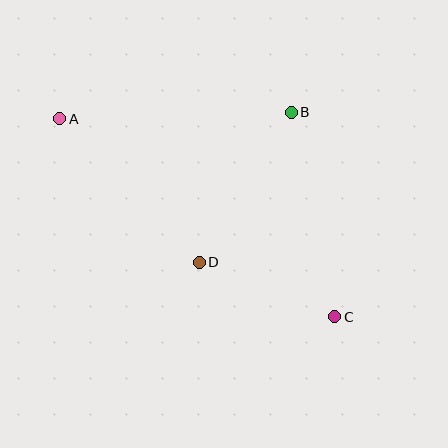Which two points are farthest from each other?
Points A and C are farthest from each other.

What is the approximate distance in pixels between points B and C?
The distance between B and C is approximately 209 pixels.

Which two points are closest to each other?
Points C and D are closest to each other.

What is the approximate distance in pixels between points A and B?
The distance between A and B is approximately 231 pixels.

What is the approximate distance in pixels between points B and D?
The distance between B and D is approximately 176 pixels.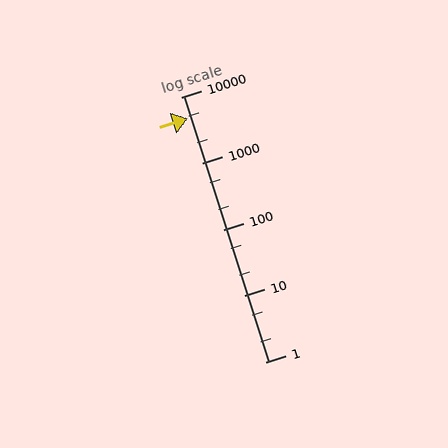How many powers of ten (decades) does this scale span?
The scale spans 4 decades, from 1 to 10000.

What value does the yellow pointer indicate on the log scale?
The pointer indicates approximately 4800.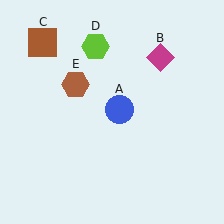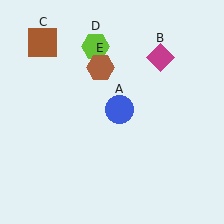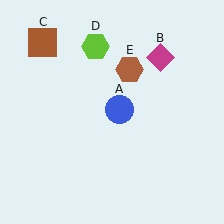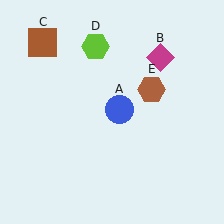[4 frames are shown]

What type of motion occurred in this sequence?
The brown hexagon (object E) rotated clockwise around the center of the scene.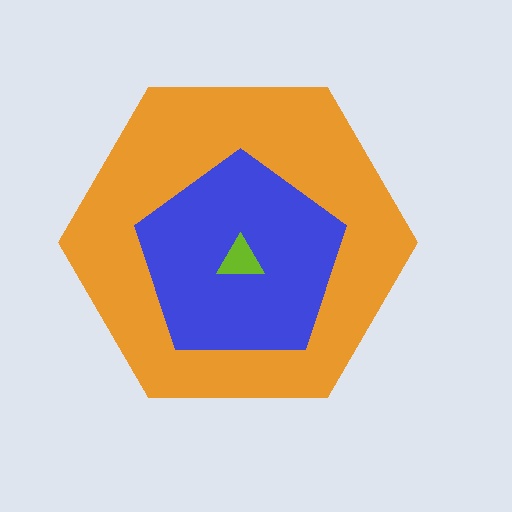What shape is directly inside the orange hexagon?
The blue pentagon.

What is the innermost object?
The lime triangle.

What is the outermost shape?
The orange hexagon.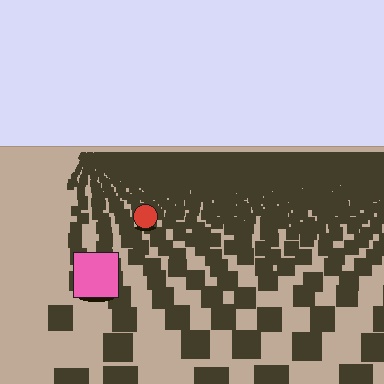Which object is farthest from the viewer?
The red circle is farthest from the viewer. It appears smaller and the ground texture around it is denser.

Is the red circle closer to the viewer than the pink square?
No. The pink square is closer — you can tell from the texture gradient: the ground texture is coarser near it.